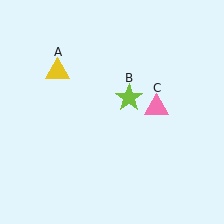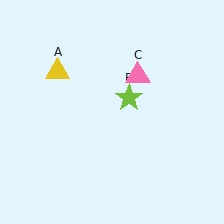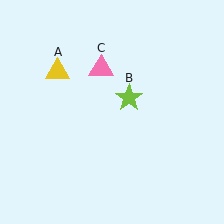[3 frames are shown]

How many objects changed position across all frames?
1 object changed position: pink triangle (object C).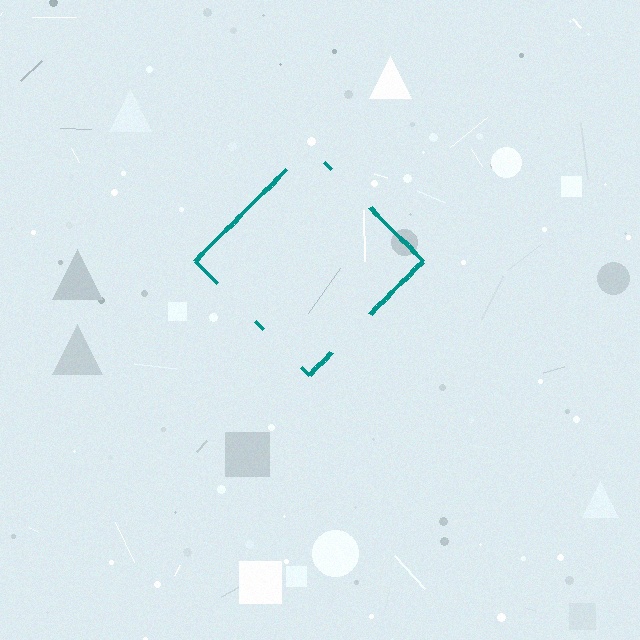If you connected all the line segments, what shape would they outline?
They would outline a diamond.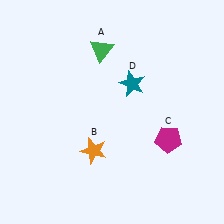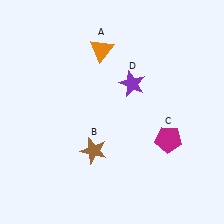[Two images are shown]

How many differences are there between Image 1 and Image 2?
There are 3 differences between the two images.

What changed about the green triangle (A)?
In Image 1, A is green. In Image 2, it changed to orange.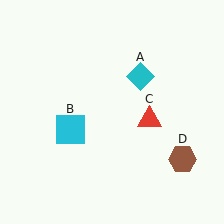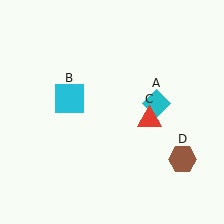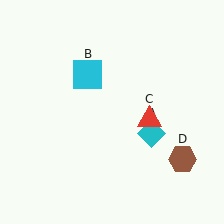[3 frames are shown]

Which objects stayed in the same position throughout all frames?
Red triangle (object C) and brown hexagon (object D) remained stationary.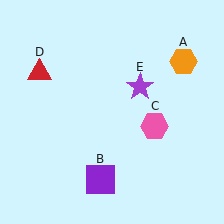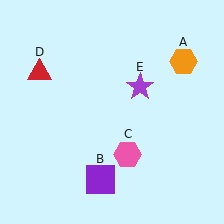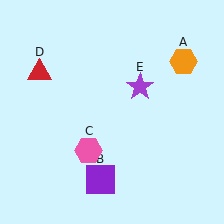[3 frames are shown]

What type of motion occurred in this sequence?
The pink hexagon (object C) rotated clockwise around the center of the scene.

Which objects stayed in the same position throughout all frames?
Orange hexagon (object A) and purple square (object B) and red triangle (object D) and purple star (object E) remained stationary.